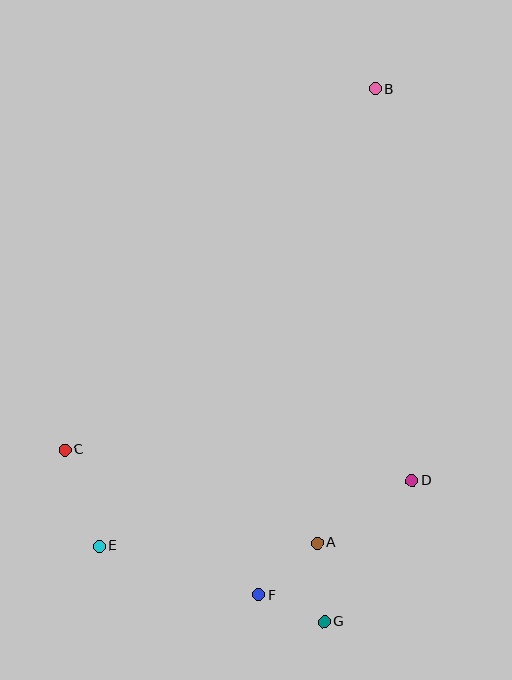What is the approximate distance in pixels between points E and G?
The distance between E and G is approximately 237 pixels.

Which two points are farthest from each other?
Points B and G are farthest from each other.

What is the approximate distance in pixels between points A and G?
The distance between A and G is approximately 79 pixels.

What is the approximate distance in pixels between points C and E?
The distance between C and E is approximately 102 pixels.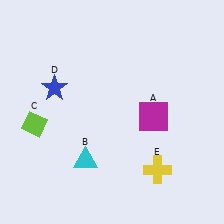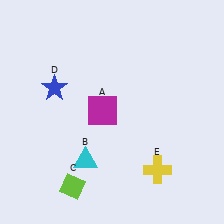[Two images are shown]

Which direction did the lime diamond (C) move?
The lime diamond (C) moved down.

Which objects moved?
The objects that moved are: the magenta square (A), the lime diamond (C).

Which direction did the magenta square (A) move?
The magenta square (A) moved left.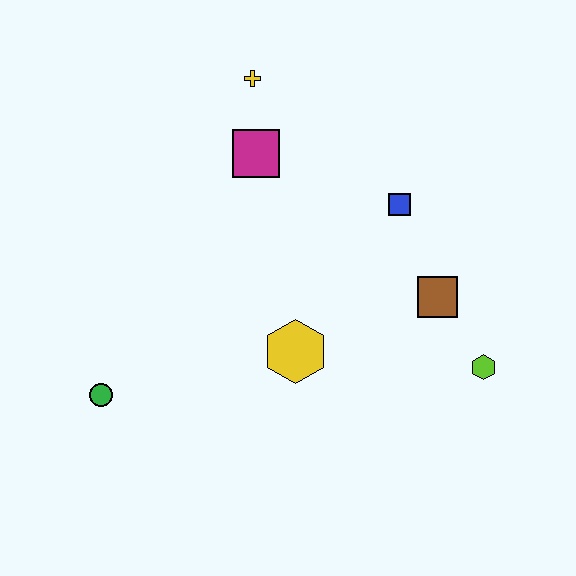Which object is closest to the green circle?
The yellow hexagon is closest to the green circle.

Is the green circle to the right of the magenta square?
No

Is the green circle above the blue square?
No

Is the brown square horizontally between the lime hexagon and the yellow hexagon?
Yes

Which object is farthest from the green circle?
The lime hexagon is farthest from the green circle.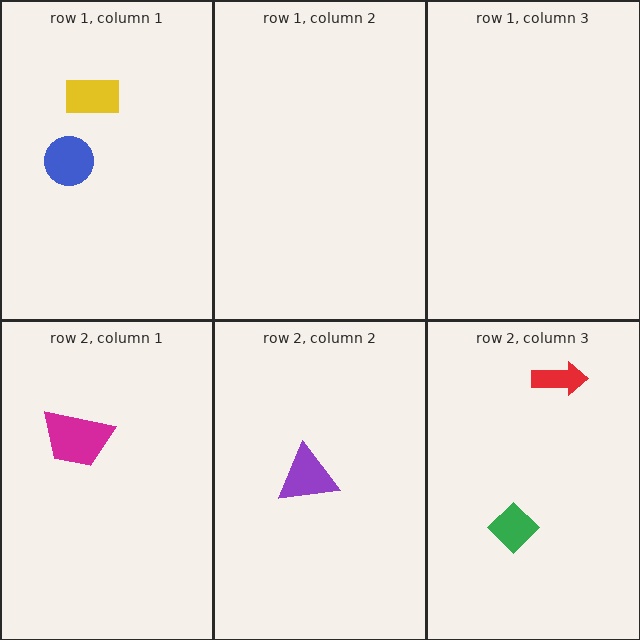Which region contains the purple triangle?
The row 2, column 2 region.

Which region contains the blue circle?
The row 1, column 1 region.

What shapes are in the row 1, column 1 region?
The yellow rectangle, the blue circle.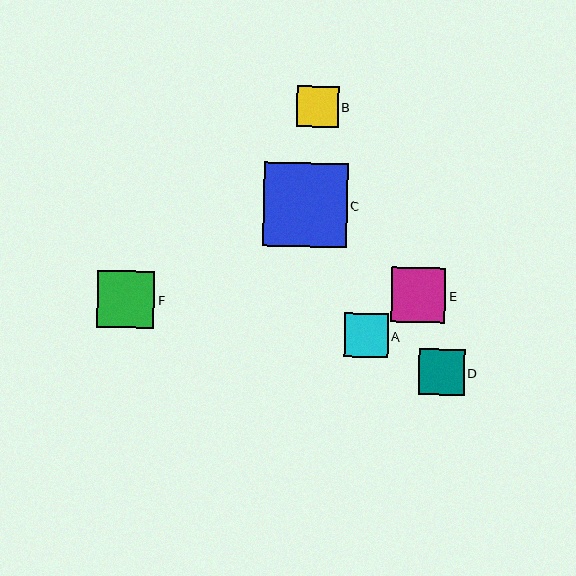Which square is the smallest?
Square B is the smallest with a size of approximately 41 pixels.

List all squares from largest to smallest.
From largest to smallest: C, F, E, D, A, B.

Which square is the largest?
Square C is the largest with a size of approximately 84 pixels.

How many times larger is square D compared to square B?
Square D is approximately 1.1 times the size of square B.